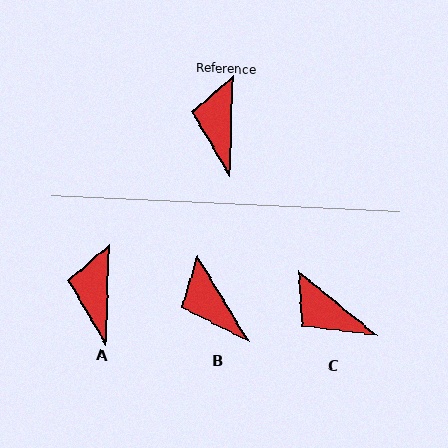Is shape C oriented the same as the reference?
No, it is off by about 53 degrees.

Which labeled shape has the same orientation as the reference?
A.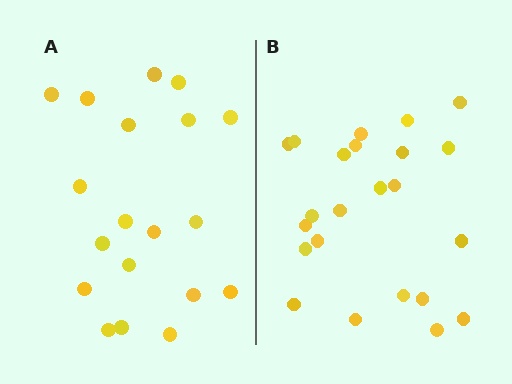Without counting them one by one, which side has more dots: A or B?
Region B (the right region) has more dots.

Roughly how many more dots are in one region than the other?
Region B has about 4 more dots than region A.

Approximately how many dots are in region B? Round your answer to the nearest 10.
About 20 dots. (The exact count is 23, which rounds to 20.)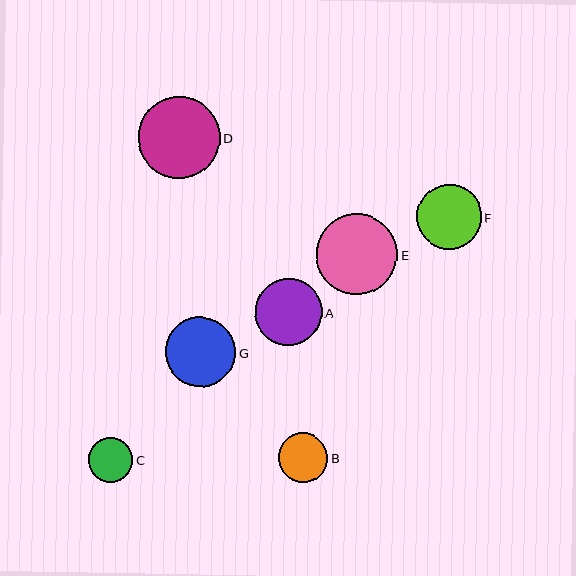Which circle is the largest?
Circle D is the largest with a size of approximately 82 pixels.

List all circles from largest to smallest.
From largest to smallest: D, E, G, A, F, B, C.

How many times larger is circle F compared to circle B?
Circle F is approximately 1.3 times the size of circle B.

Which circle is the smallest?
Circle C is the smallest with a size of approximately 44 pixels.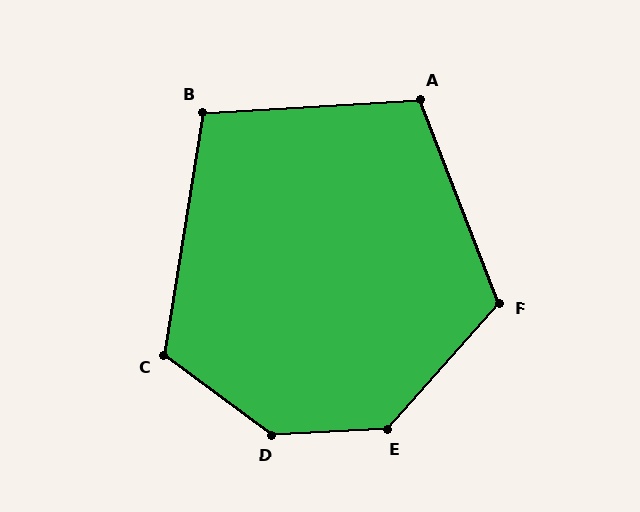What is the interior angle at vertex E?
Approximately 135 degrees (obtuse).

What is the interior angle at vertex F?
Approximately 117 degrees (obtuse).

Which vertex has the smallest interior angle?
B, at approximately 102 degrees.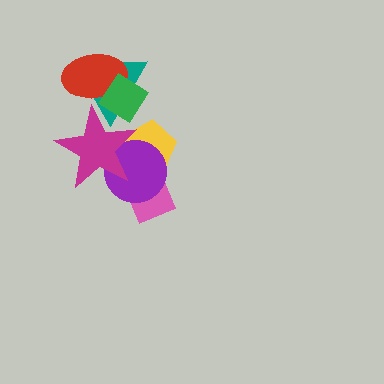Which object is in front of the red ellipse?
The green diamond is in front of the red ellipse.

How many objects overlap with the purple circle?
3 objects overlap with the purple circle.